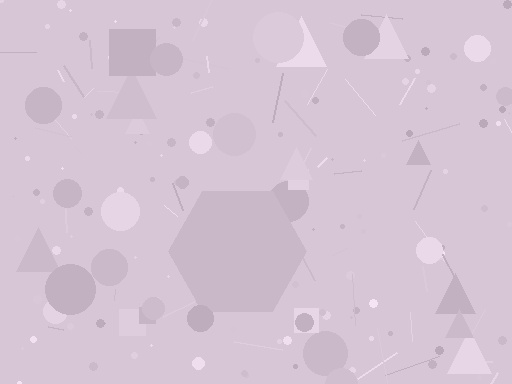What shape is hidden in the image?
A hexagon is hidden in the image.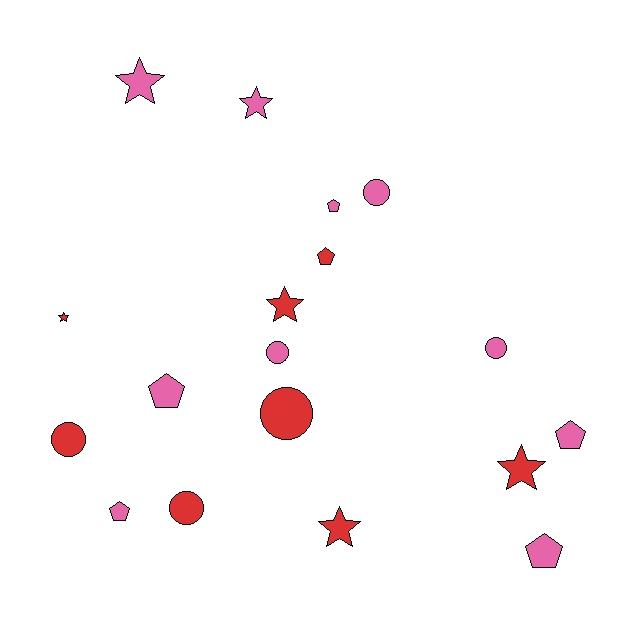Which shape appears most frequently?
Pentagon, with 6 objects.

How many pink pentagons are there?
There are 5 pink pentagons.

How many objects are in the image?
There are 18 objects.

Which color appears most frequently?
Pink, with 10 objects.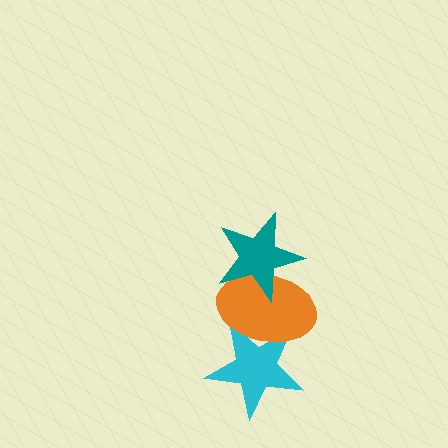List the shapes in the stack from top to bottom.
From top to bottom: the teal star, the orange ellipse, the cyan star.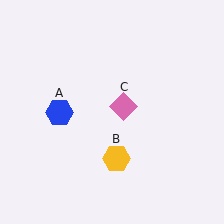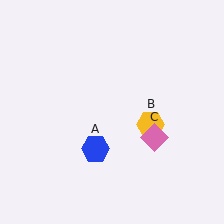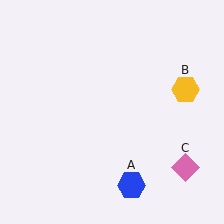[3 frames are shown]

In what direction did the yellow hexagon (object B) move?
The yellow hexagon (object B) moved up and to the right.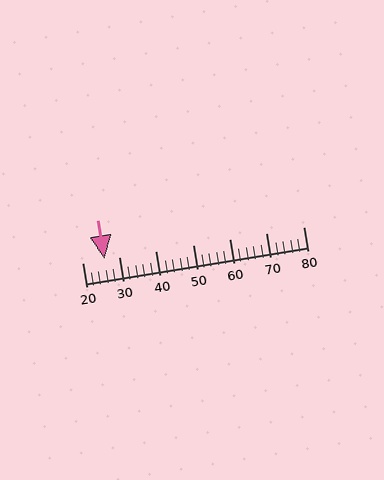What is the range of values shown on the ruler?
The ruler shows values from 20 to 80.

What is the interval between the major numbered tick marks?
The major tick marks are spaced 10 units apart.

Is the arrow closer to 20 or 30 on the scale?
The arrow is closer to 30.